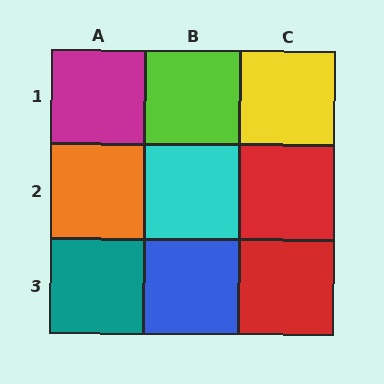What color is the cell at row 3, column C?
Red.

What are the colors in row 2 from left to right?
Orange, cyan, red.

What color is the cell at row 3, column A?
Teal.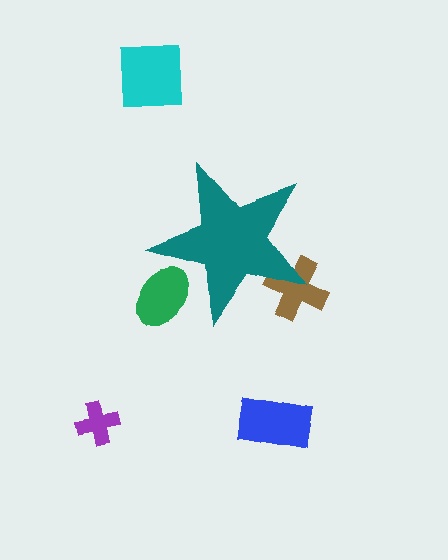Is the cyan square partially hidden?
No, the cyan square is fully visible.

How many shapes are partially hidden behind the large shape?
2 shapes are partially hidden.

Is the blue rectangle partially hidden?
No, the blue rectangle is fully visible.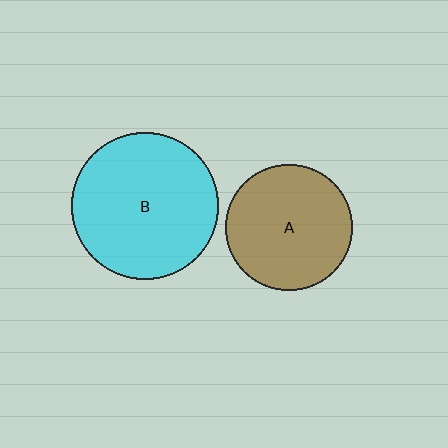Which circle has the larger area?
Circle B (cyan).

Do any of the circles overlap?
No, none of the circles overlap.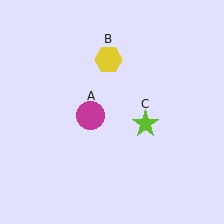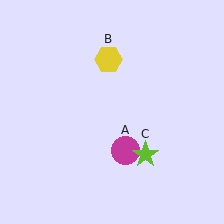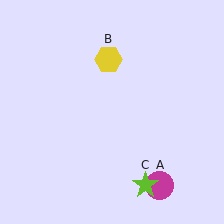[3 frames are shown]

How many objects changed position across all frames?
2 objects changed position: magenta circle (object A), lime star (object C).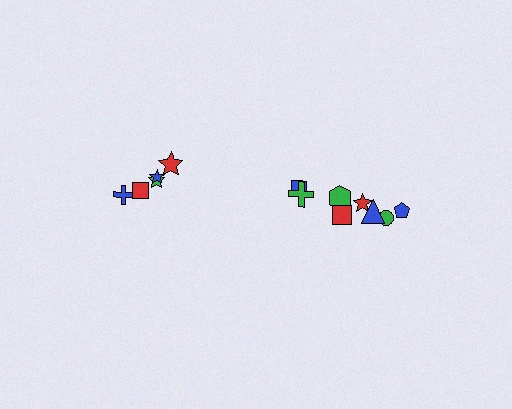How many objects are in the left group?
There are 5 objects.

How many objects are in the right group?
There are 8 objects.